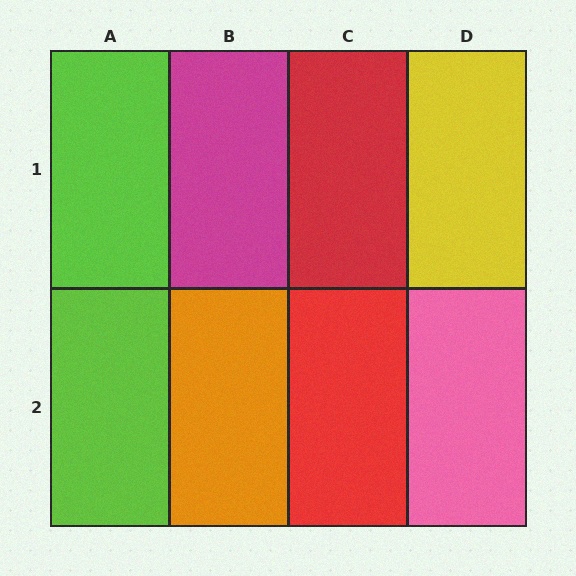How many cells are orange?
1 cell is orange.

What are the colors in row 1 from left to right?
Lime, magenta, red, yellow.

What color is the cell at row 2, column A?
Lime.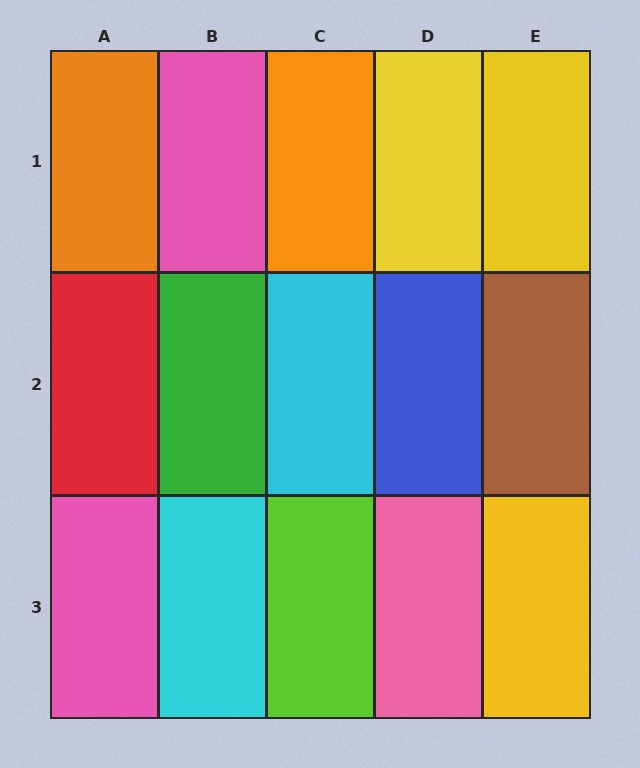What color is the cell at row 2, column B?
Green.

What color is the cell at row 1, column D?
Yellow.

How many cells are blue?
1 cell is blue.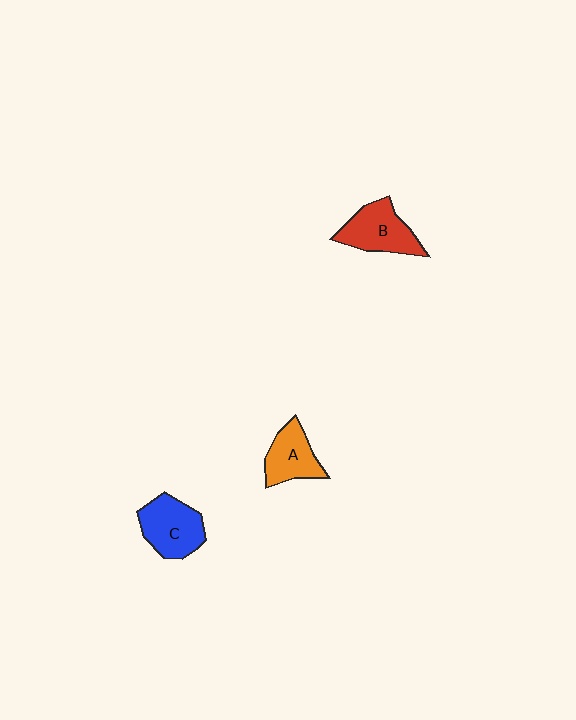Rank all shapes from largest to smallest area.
From largest to smallest: B (red), C (blue), A (orange).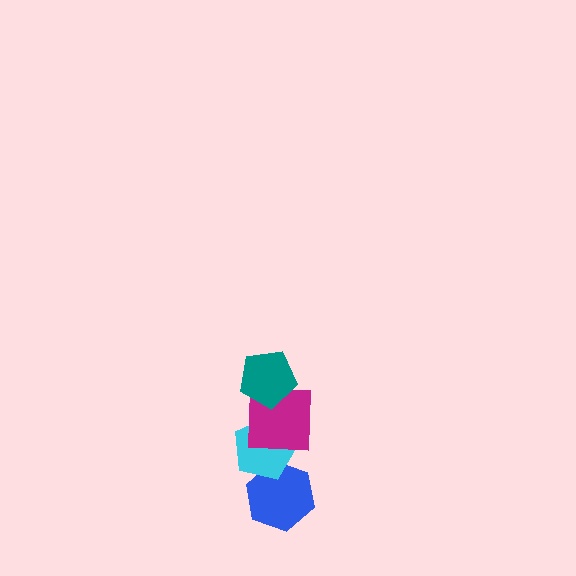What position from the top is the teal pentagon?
The teal pentagon is 1st from the top.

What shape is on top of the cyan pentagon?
The magenta square is on top of the cyan pentagon.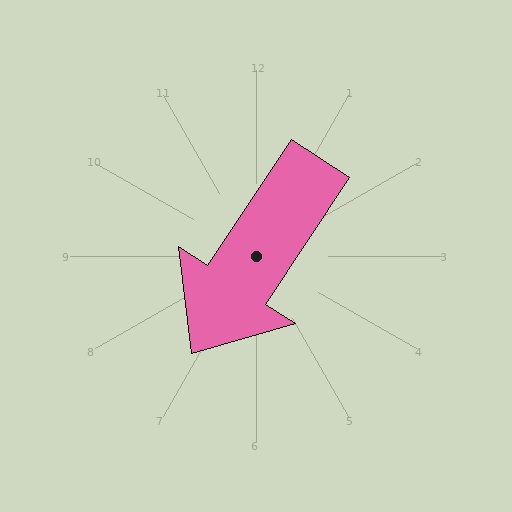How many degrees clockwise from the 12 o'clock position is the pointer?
Approximately 213 degrees.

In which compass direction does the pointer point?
Southwest.